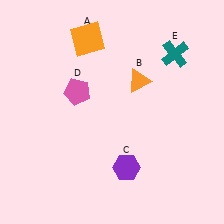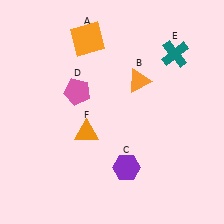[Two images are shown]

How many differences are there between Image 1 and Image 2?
There is 1 difference between the two images.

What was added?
An orange triangle (F) was added in Image 2.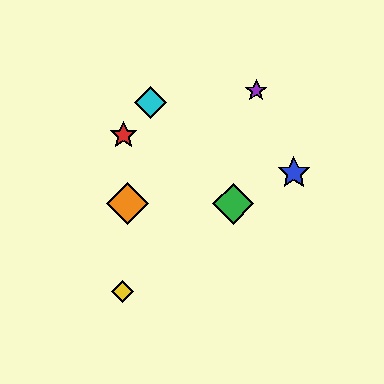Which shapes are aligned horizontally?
The green diamond, the orange diamond are aligned horizontally.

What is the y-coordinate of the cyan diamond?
The cyan diamond is at y≈103.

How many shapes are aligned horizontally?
2 shapes (the green diamond, the orange diamond) are aligned horizontally.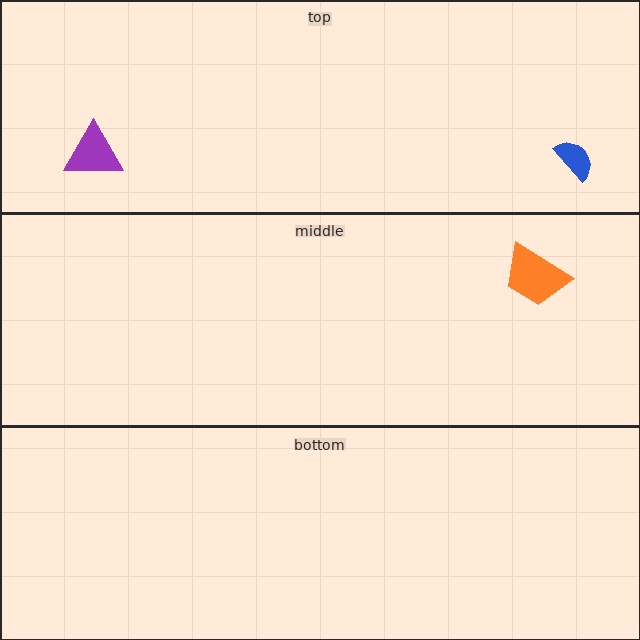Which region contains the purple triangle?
The top region.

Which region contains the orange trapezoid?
The middle region.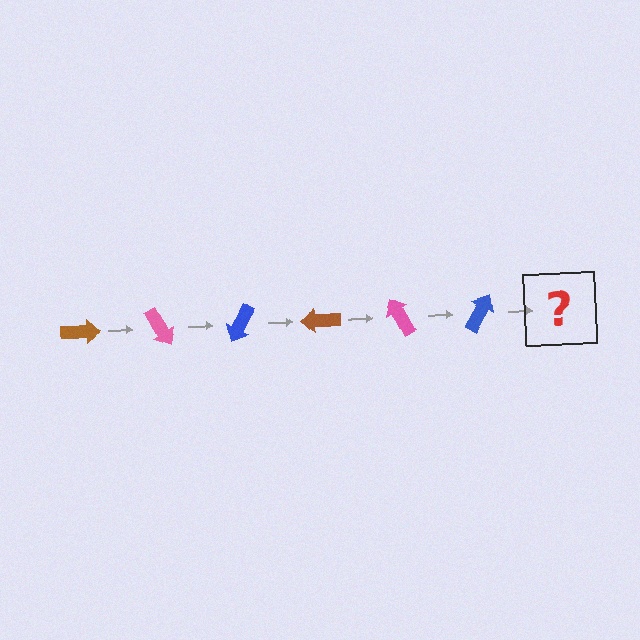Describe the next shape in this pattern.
It should be a brown arrow, rotated 360 degrees from the start.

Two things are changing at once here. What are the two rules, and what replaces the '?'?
The two rules are that it rotates 60 degrees each step and the color cycles through brown, pink, and blue. The '?' should be a brown arrow, rotated 360 degrees from the start.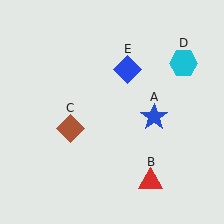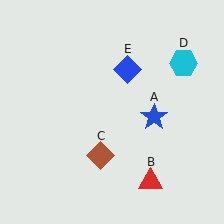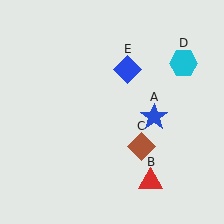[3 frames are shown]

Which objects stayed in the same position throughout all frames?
Blue star (object A) and red triangle (object B) and cyan hexagon (object D) and blue diamond (object E) remained stationary.